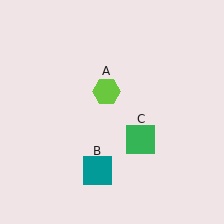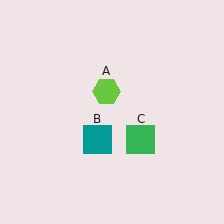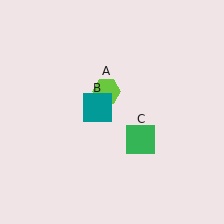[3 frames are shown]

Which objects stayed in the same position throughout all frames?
Lime hexagon (object A) and green square (object C) remained stationary.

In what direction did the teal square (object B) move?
The teal square (object B) moved up.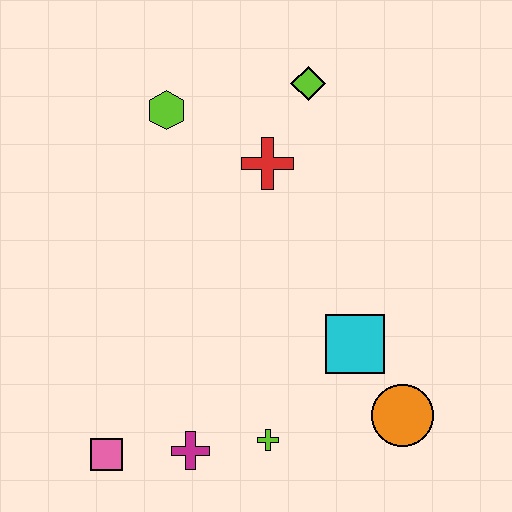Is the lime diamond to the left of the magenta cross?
No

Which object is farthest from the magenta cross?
The lime diamond is farthest from the magenta cross.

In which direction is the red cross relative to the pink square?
The red cross is above the pink square.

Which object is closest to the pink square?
The magenta cross is closest to the pink square.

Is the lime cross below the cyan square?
Yes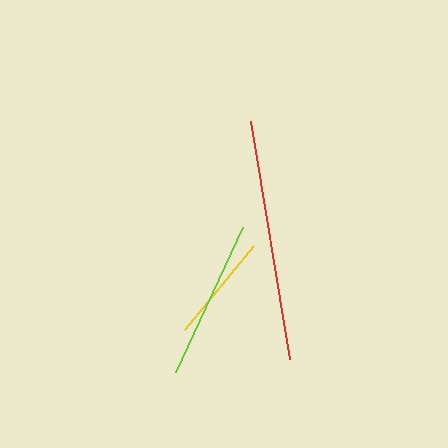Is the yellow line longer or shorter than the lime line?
The lime line is longer than the yellow line.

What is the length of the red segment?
The red segment is approximately 241 pixels long.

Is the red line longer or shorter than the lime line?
The red line is longer than the lime line.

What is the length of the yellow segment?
The yellow segment is approximately 109 pixels long.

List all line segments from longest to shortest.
From longest to shortest: red, lime, yellow.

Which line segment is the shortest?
The yellow line is the shortest at approximately 109 pixels.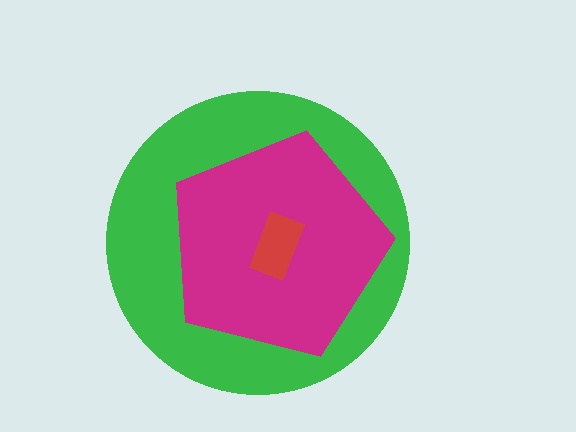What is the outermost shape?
The green circle.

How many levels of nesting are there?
3.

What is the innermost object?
The red rectangle.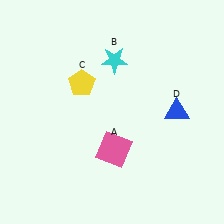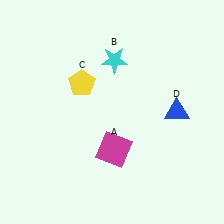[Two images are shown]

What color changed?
The square (A) changed from pink in Image 1 to magenta in Image 2.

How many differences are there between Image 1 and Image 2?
There is 1 difference between the two images.